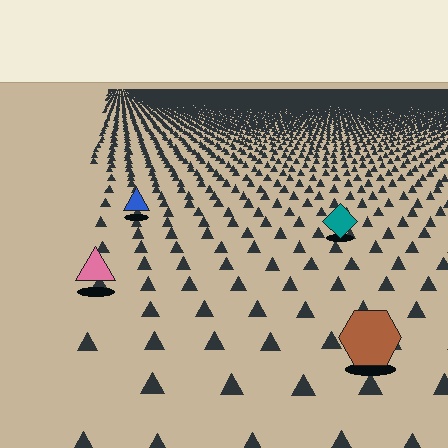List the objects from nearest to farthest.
From nearest to farthest: the brown hexagon, the pink triangle, the teal diamond, the blue triangle.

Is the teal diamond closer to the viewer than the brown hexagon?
No. The brown hexagon is closer — you can tell from the texture gradient: the ground texture is coarser near it.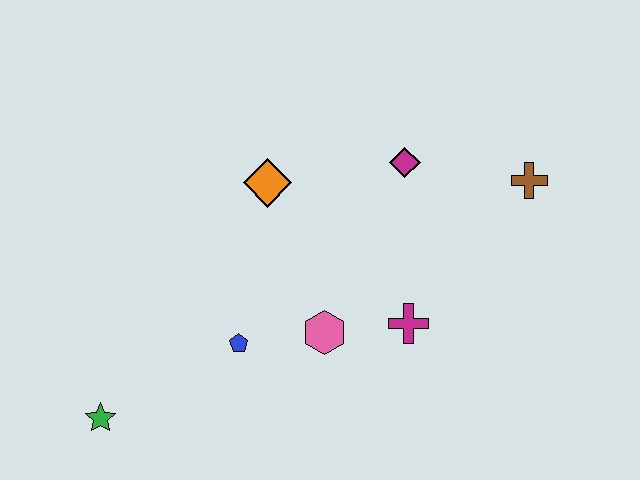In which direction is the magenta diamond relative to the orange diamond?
The magenta diamond is to the right of the orange diamond.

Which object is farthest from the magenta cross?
The green star is farthest from the magenta cross.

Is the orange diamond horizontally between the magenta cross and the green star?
Yes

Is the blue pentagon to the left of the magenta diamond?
Yes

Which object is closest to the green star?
The blue pentagon is closest to the green star.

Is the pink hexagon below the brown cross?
Yes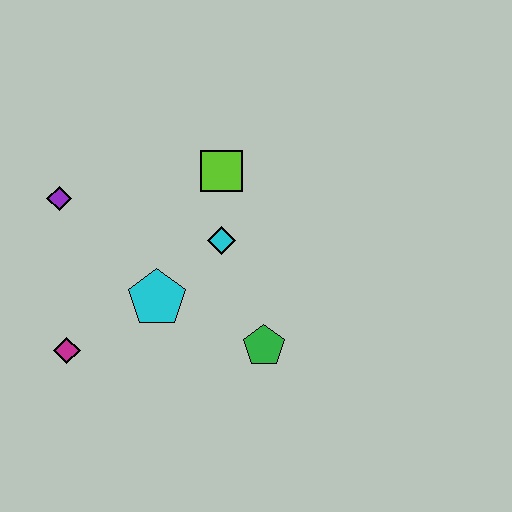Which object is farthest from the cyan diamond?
The magenta diamond is farthest from the cyan diamond.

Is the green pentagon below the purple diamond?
Yes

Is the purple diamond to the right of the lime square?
No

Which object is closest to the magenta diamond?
The cyan pentagon is closest to the magenta diamond.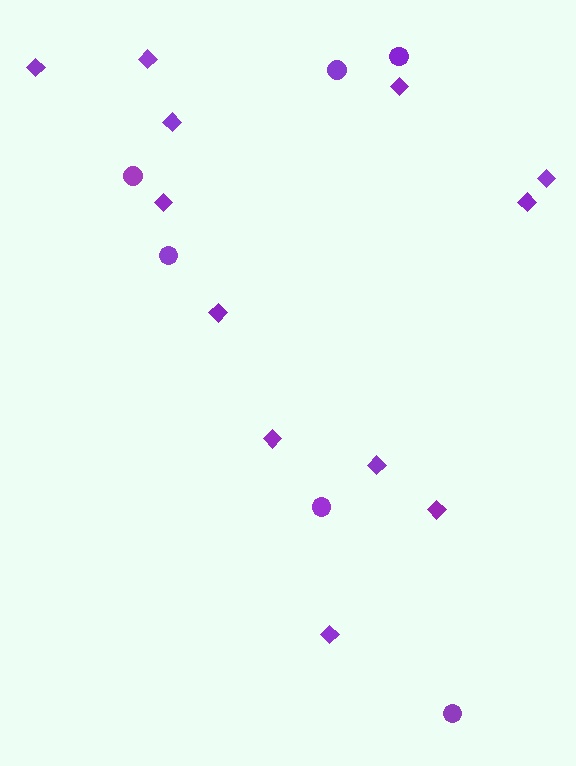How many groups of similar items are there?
There are 2 groups: one group of diamonds (12) and one group of circles (6).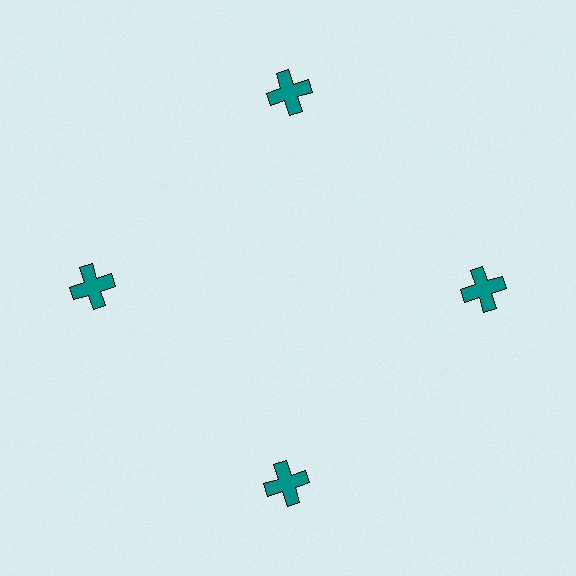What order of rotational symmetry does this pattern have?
This pattern has 4-fold rotational symmetry.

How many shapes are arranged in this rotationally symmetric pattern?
There are 4 shapes, arranged in 4 groups of 1.